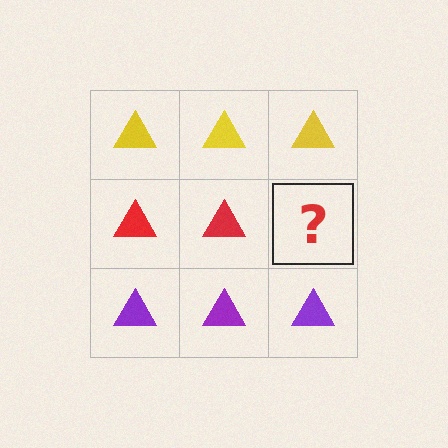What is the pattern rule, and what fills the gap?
The rule is that each row has a consistent color. The gap should be filled with a red triangle.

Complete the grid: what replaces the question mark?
The question mark should be replaced with a red triangle.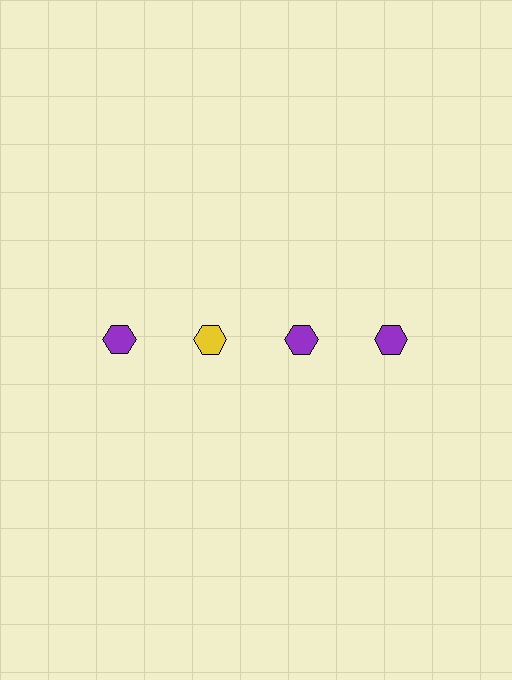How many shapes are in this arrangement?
There are 4 shapes arranged in a grid pattern.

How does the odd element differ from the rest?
It has a different color: yellow instead of purple.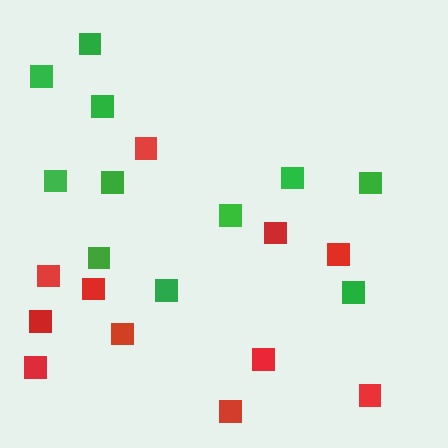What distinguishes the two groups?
There are 2 groups: one group of red squares (11) and one group of green squares (11).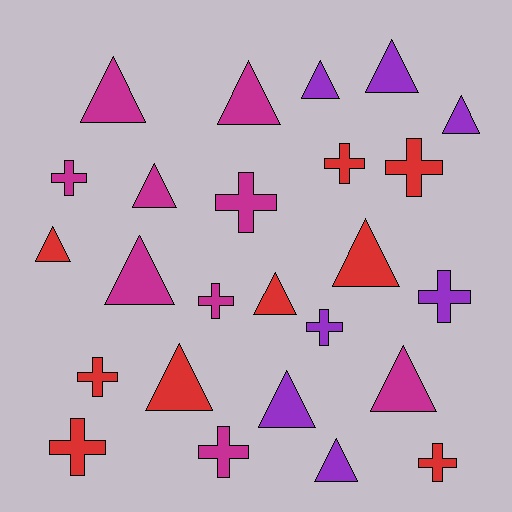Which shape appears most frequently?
Triangle, with 14 objects.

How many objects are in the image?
There are 25 objects.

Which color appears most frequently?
Red, with 9 objects.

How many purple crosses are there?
There are 2 purple crosses.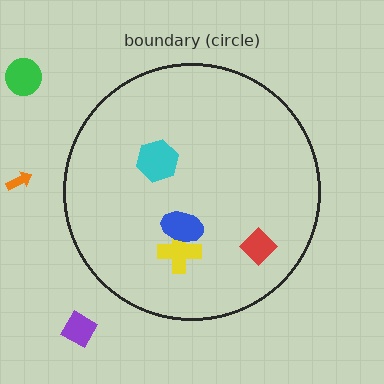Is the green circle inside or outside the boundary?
Outside.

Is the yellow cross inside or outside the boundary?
Inside.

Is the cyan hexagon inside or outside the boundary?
Inside.